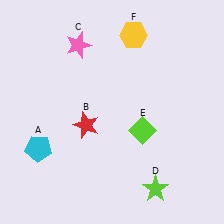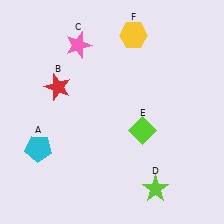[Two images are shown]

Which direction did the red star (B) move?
The red star (B) moved up.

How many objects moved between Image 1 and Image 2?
1 object moved between the two images.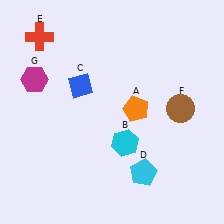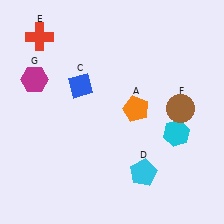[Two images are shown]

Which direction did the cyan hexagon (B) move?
The cyan hexagon (B) moved right.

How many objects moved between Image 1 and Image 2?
1 object moved between the two images.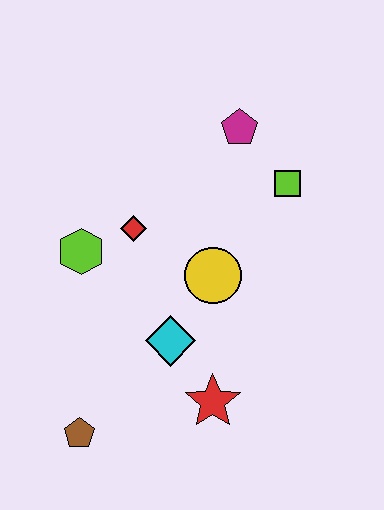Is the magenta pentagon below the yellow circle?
No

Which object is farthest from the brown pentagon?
The magenta pentagon is farthest from the brown pentagon.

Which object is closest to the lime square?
The magenta pentagon is closest to the lime square.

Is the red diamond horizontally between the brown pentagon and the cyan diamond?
Yes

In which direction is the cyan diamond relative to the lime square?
The cyan diamond is below the lime square.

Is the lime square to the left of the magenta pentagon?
No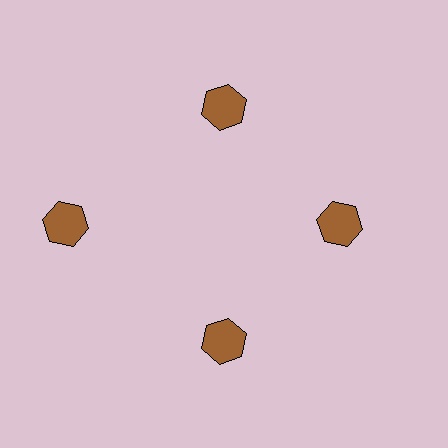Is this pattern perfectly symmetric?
No. The 4 brown hexagons are arranged in a ring, but one element near the 9 o'clock position is pushed outward from the center, breaking the 4-fold rotational symmetry.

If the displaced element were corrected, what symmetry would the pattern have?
It would have 4-fold rotational symmetry — the pattern would map onto itself every 90 degrees.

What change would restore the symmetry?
The symmetry would be restored by moving it inward, back onto the ring so that all 4 hexagons sit at equal angles and equal distance from the center.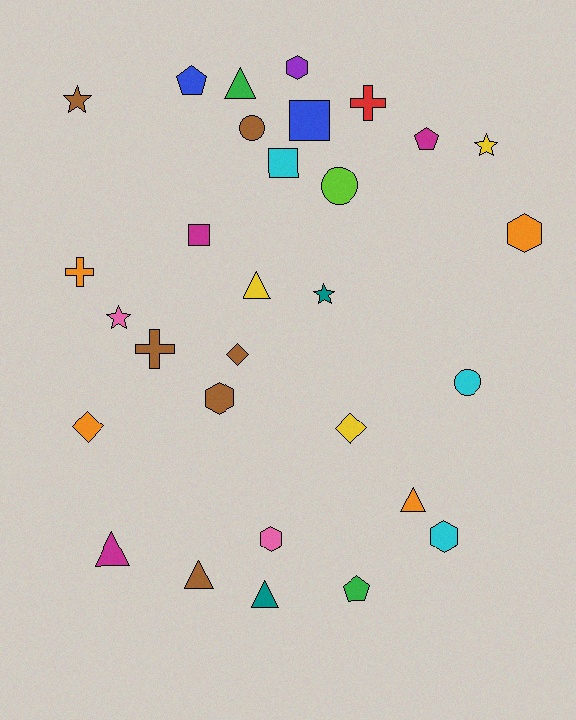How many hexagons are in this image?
There are 5 hexagons.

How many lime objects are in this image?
There is 1 lime object.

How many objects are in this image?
There are 30 objects.